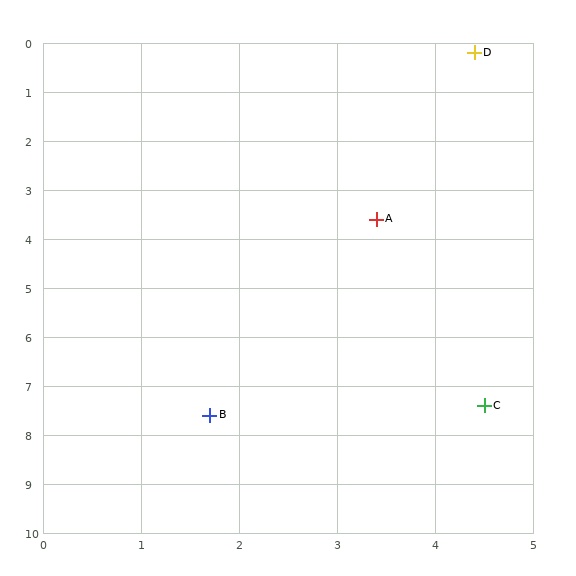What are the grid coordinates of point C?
Point C is at approximately (4.5, 7.4).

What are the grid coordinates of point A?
Point A is at approximately (3.4, 3.6).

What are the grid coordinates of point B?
Point B is at approximately (1.7, 7.6).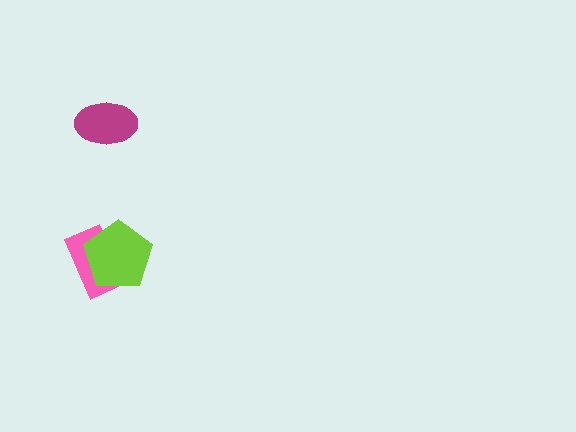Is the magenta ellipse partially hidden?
No, no other shape covers it.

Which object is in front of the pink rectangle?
The lime pentagon is in front of the pink rectangle.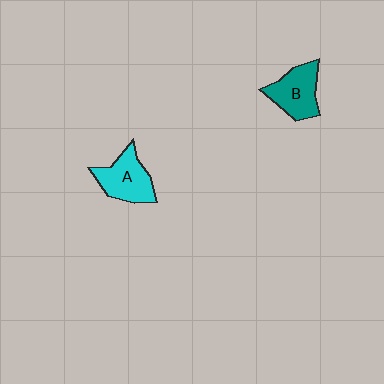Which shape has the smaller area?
Shape B (teal).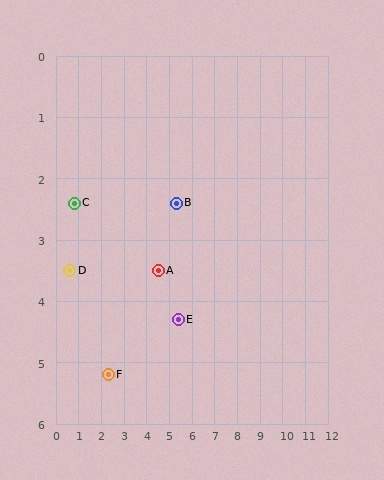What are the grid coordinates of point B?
Point B is at approximately (5.3, 2.4).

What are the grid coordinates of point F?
Point F is at approximately (2.3, 5.2).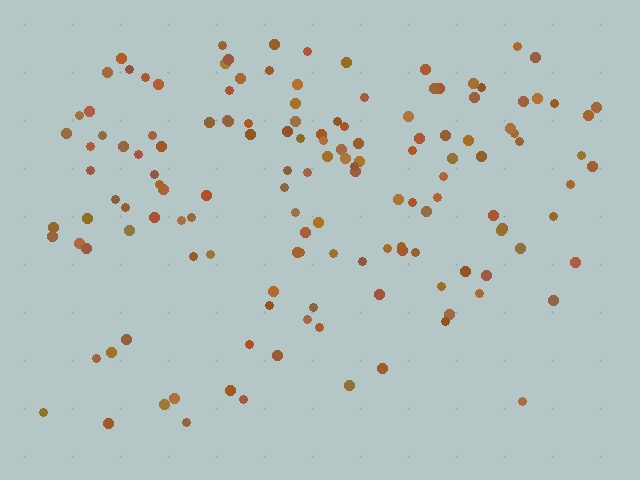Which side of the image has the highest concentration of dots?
The top.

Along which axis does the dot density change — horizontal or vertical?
Vertical.